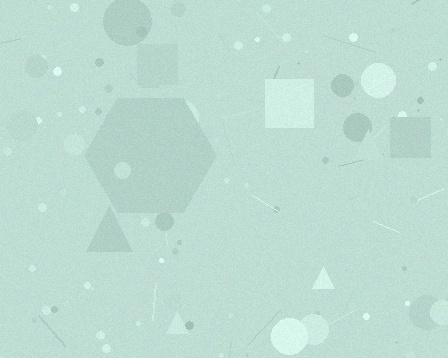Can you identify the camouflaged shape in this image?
The camouflaged shape is a hexagon.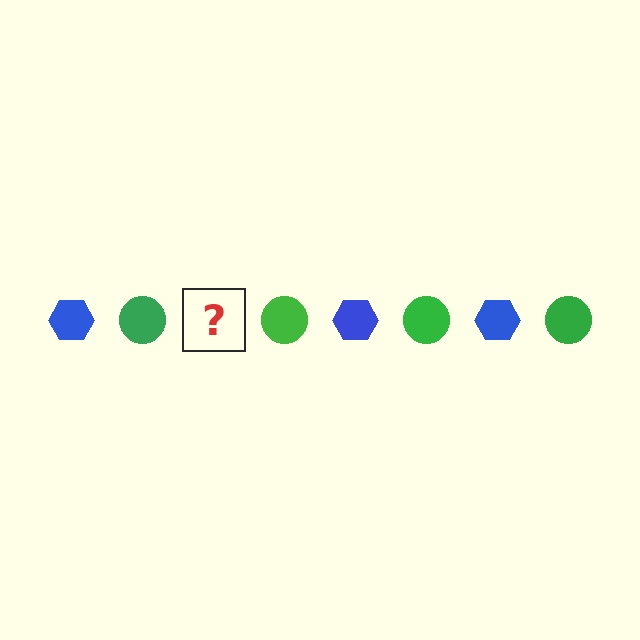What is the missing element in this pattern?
The missing element is a blue hexagon.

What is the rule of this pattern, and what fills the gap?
The rule is that the pattern alternates between blue hexagon and green circle. The gap should be filled with a blue hexagon.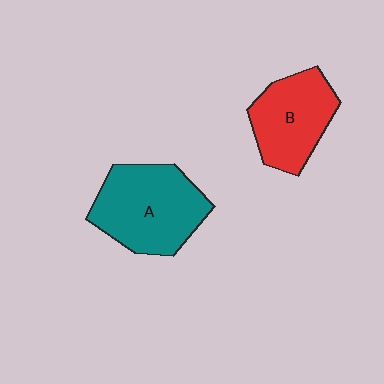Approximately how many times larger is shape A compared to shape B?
Approximately 1.3 times.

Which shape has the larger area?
Shape A (teal).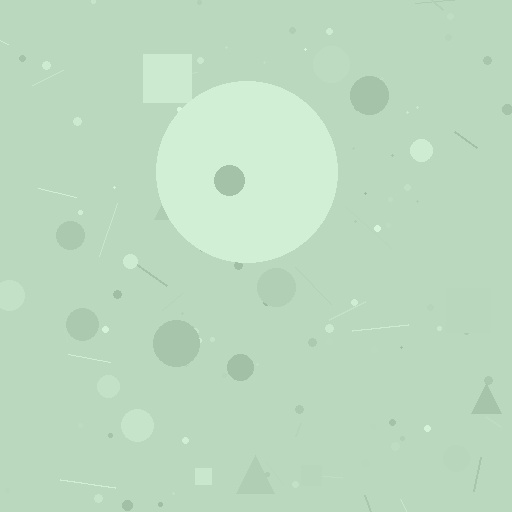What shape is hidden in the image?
A circle is hidden in the image.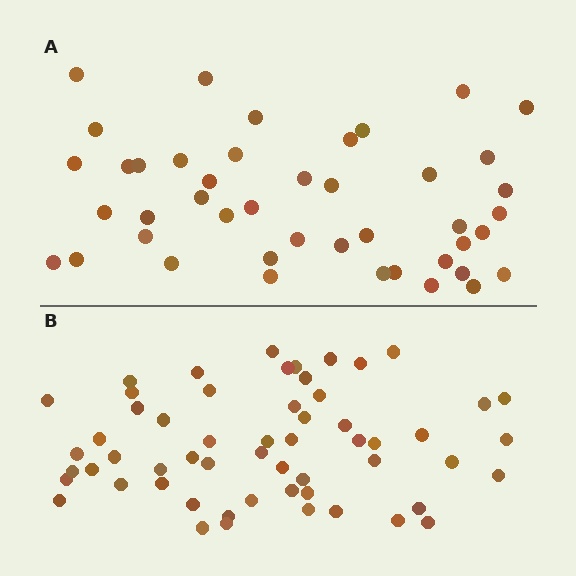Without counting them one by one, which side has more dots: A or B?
Region B (the bottom region) has more dots.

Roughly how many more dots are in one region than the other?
Region B has approximately 15 more dots than region A.